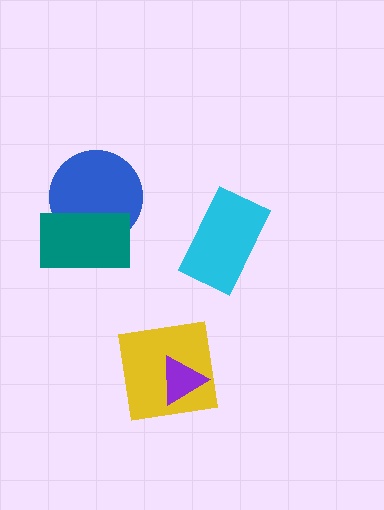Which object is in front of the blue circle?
The teal rectangle is in front of the blue circle.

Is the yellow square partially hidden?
Yes, it is partially covered by another shape.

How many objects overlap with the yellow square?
1 object overlaps with the yellow square.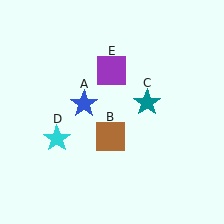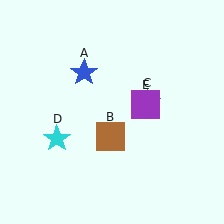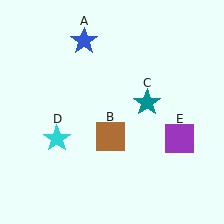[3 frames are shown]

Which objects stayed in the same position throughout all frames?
Brown square (object B) and teal star (object C) and cyan star (object D) remained stationary.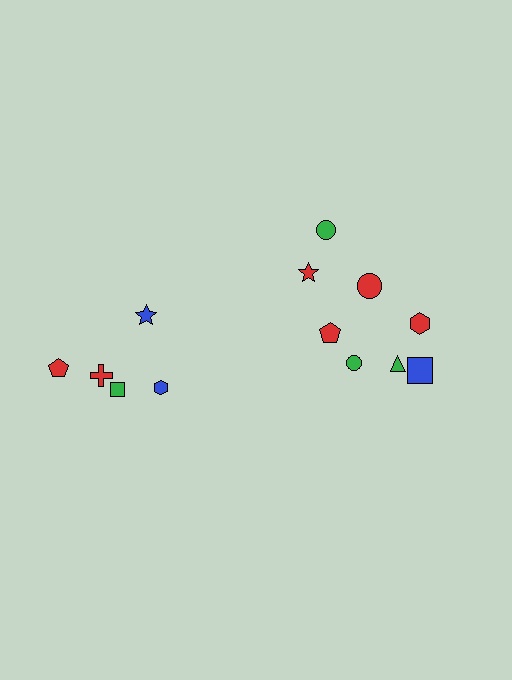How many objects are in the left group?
There are 5 objects.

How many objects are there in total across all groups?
There are 13 objects.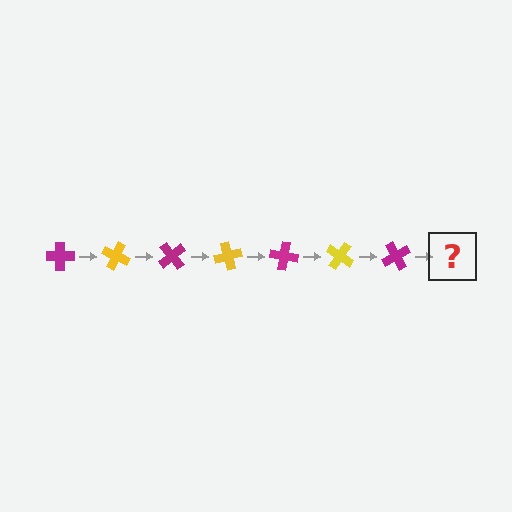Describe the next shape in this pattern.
It should be a yellow cross, rotated 175 degrees from the start.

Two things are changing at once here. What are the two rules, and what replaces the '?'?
The two rules are that it rotates 25 degrees each step and the color cycles through magenta and yellow. The '?' should be a yellow cross, rotated 175 degrees from the start.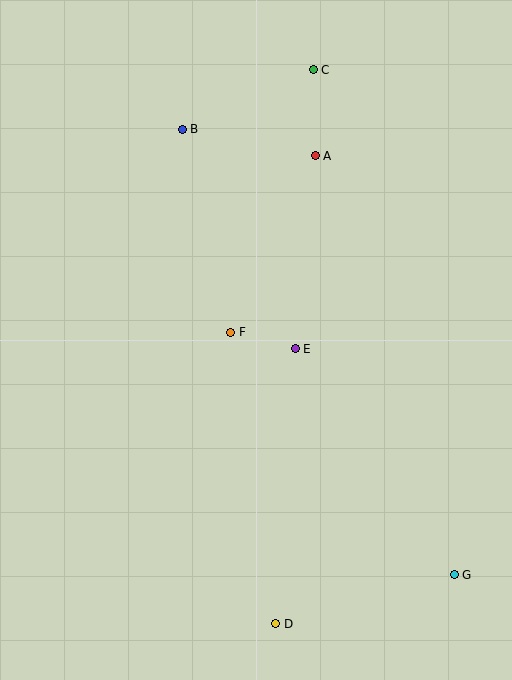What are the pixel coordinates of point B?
Point B is at (182, 129).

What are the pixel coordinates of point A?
Point A is at (315, 156).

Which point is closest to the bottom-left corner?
Point D is closest to the bottom-left corner.